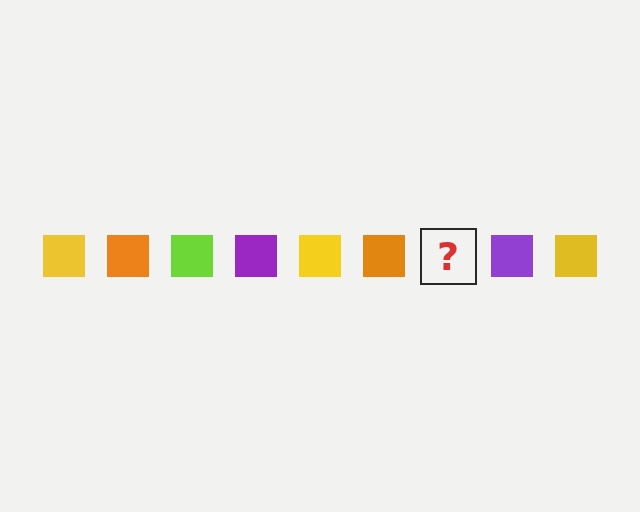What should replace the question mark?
The question mark should be replaced with a lime square.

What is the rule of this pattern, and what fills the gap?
The rule is that the pattern cycles through yellow, orange, lime, purple squares. The gap should be filled with a lime square.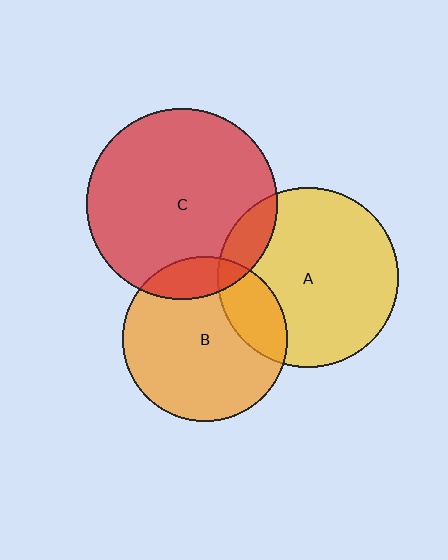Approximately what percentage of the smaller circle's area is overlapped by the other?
Approximately 15%.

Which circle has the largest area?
Circle C (red).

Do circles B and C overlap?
Yes.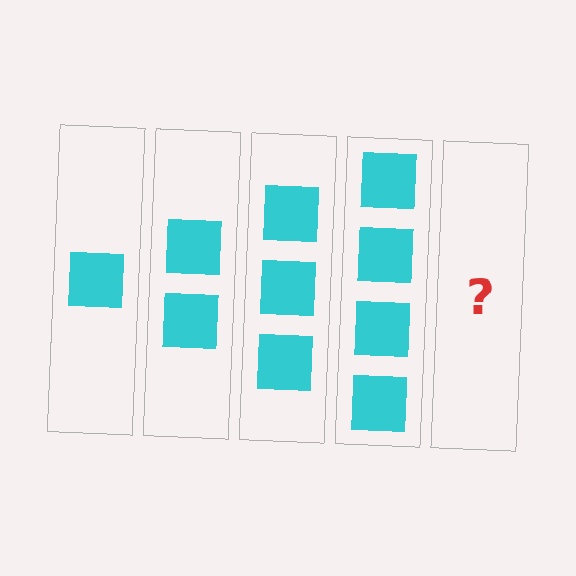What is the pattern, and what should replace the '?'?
The pattern is that each step adds one more square. The '?' should be 5 squares.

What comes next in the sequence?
The next element should be 5 squares.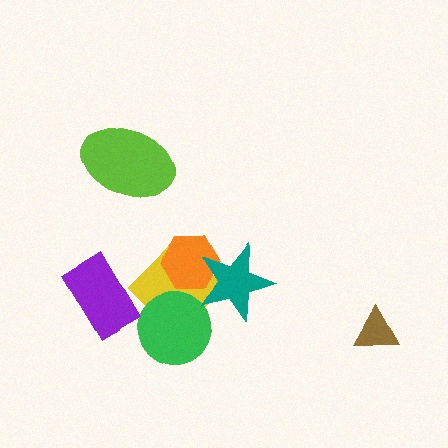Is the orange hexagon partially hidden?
Yes, it is partially covered by another shape.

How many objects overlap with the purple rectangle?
1 object overlaps with the purple rectangle.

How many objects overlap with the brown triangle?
0 objects overlap with the brown triangle.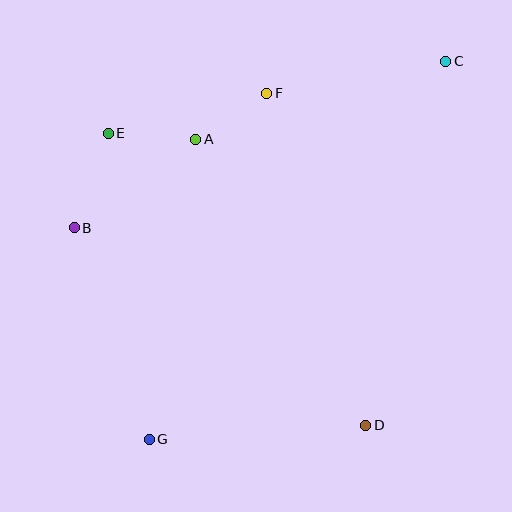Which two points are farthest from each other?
Points C and G are farthest from each other.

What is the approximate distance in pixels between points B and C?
The distance between B and C is approximately 407 pixels.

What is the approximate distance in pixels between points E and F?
The distance between E and F is approximately 164 pixels.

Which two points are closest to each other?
Points A and F are closest to each other.